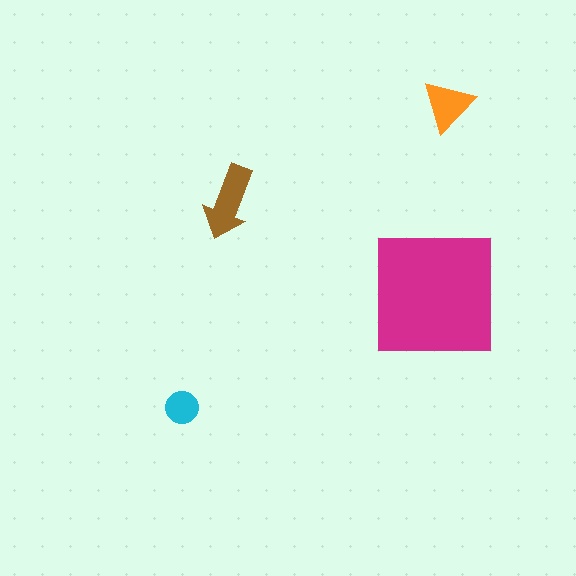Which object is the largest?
The magenta square.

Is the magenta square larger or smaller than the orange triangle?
Larger.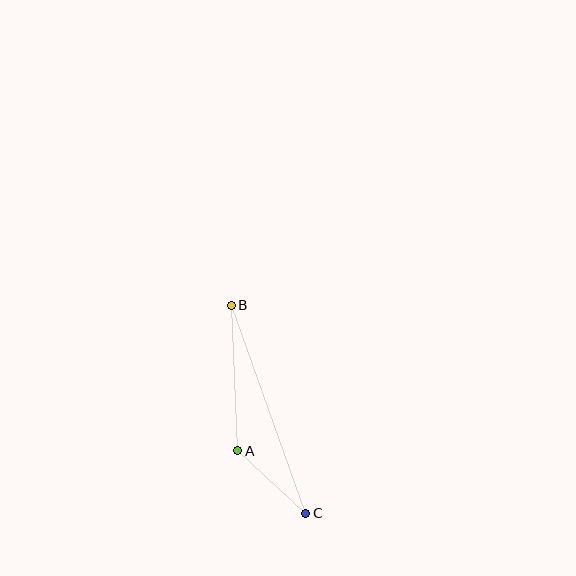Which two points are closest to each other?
Points A and C are closest to each other.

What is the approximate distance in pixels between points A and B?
The distance between A and B is approximately 145 pixels.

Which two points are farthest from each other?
Points B and C are farthest from each other.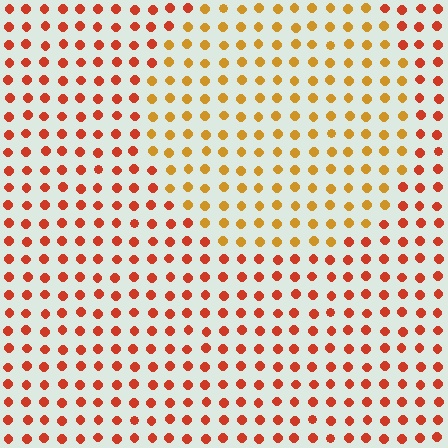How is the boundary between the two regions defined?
The boundary is defined purely by a slight shift in hue (about 32 degrees). Spacing, size, and orientation are identical on both sides.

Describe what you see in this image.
The image is filled with small red elements in a uniform arrangement. A circle-shaped region is visible where the elements are tinted to a slightly different hue, forming a subtle color boundary.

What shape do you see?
I see a circle.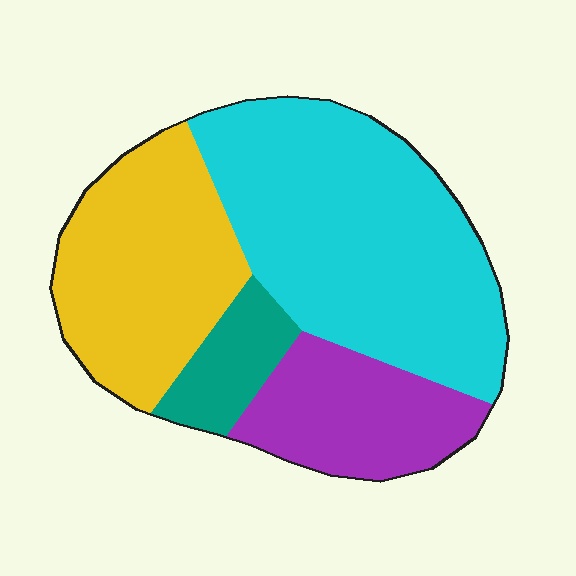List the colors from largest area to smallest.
From largest to smallest: cyan, yellow, purple, teal.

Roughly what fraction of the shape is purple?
Purple covers around 20% of the shape.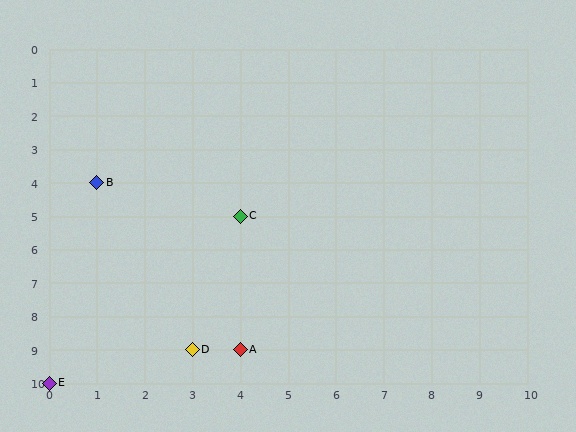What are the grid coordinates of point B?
Point B is at grid coordinates (1, 4).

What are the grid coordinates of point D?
Point D is at grid coordinates (3, 9).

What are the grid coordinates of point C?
Point C is at grid coordinates (4, 5).